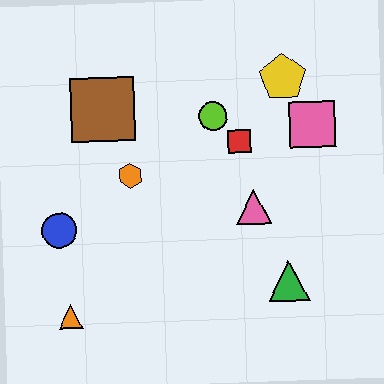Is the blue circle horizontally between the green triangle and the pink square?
No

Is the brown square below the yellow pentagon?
Yes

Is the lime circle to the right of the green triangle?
No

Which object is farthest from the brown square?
The green triangle is farthest from the brown square.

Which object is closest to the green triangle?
The pink triangle is closest to the green triangle.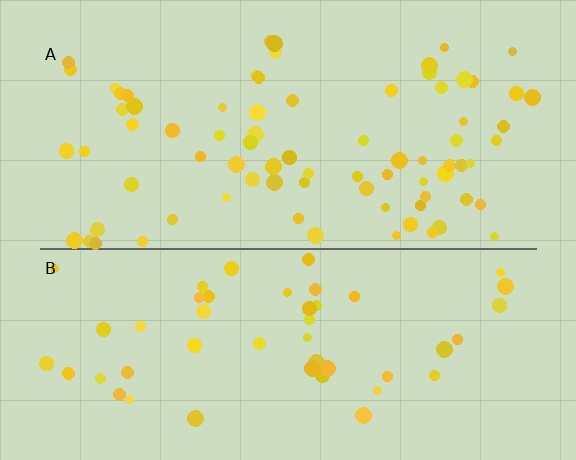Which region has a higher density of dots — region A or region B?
A (the top).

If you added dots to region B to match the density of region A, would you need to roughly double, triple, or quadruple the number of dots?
Approximately double.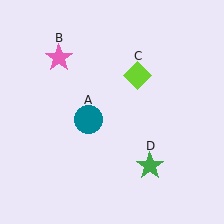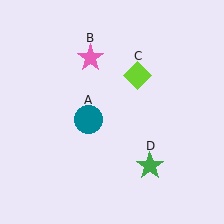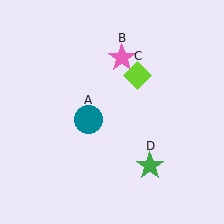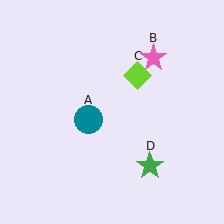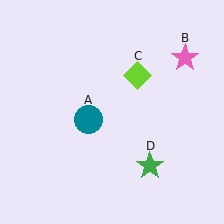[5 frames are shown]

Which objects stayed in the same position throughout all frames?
Teal circle (object A) and lime diamond (object C) and green star (object D) remained stationary.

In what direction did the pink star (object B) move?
The pink star (object B) moved right.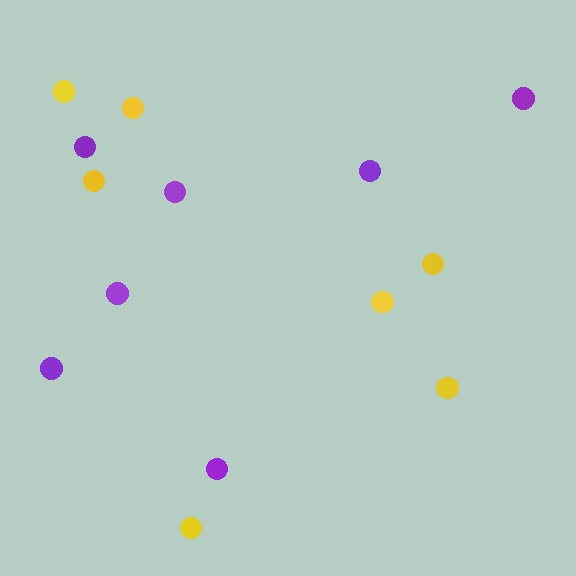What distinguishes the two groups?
There are 2 groups: one group of yellow circles (7) and one group of purple circles (7).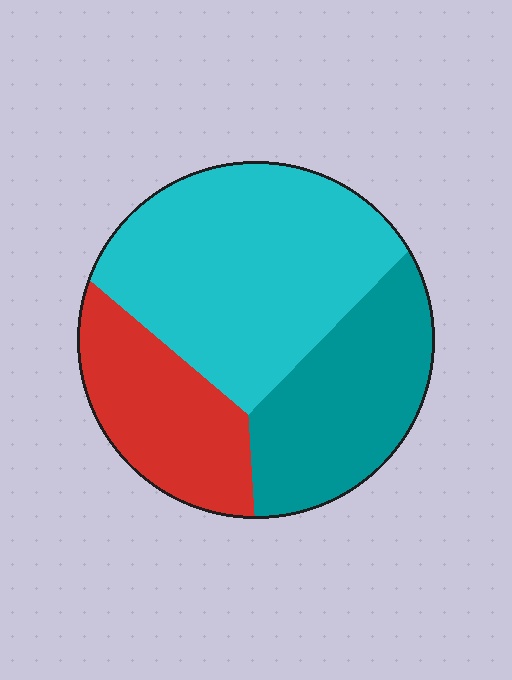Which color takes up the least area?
Red, at roughly 25%.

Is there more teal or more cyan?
Cyan.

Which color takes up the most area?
Cyan, at roughly 50%.